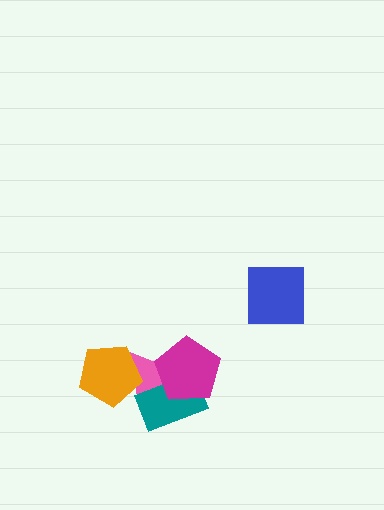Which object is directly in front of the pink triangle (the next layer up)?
The orange pentagon is directly in front of the pink triangle.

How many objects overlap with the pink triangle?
3 objects overlap with the pink triangle.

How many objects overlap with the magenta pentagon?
2 objects overlap with the magenta pentagon.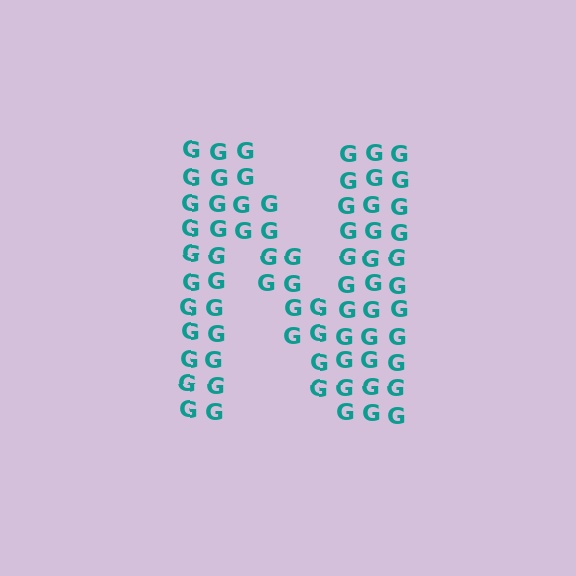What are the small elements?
The small elements are letter G's.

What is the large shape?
The large shape is the letter N.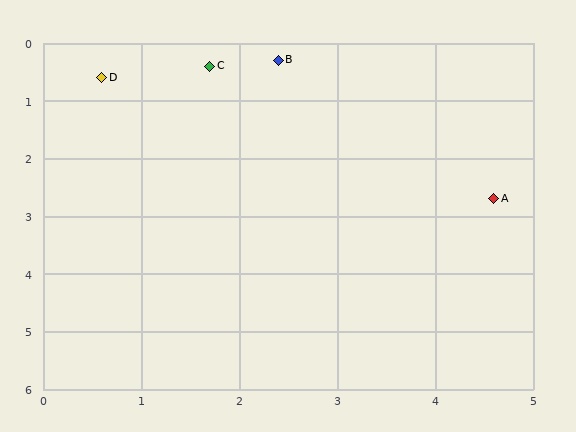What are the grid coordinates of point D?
Point D is at approximately (0.6, 0.6).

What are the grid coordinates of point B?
Point B is at approximately (2.4, 0.3).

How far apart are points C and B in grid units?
Points C and B are about 0.7 grid units apart.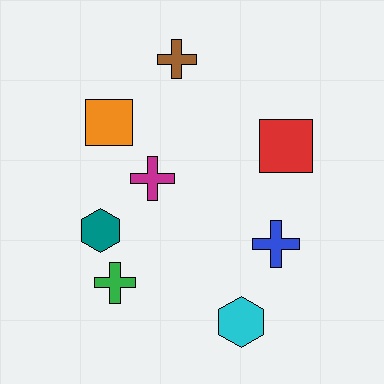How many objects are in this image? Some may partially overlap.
There are 8 objects.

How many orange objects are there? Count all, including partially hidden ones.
There is 1 orange object.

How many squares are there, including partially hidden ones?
There are 2 squares.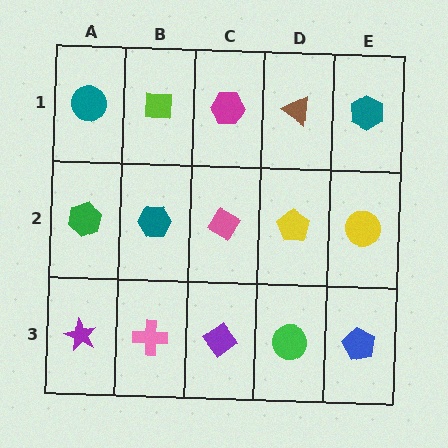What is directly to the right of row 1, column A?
A lime square.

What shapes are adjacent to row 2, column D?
A brown triangle (row 1, column D), a green circle (row 3, column D), a pink diamond (row 2, column C), a yellow circle (row 2, column E).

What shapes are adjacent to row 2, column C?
A magenta hexagon (row 1, column C), a purple diamond (row 3, column C), a teal hexagon (row 2, column B), a yellow pentagon (row 2, column D).